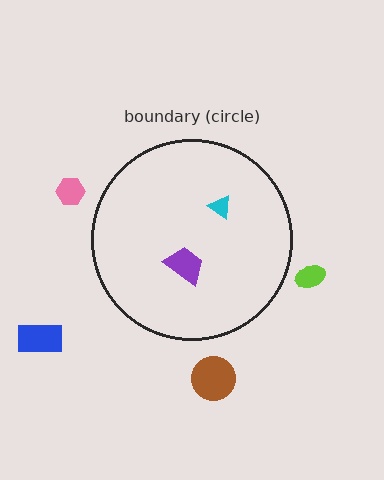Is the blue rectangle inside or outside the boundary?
Outside.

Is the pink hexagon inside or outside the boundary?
Outside.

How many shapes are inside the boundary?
2 inside, 4 outside.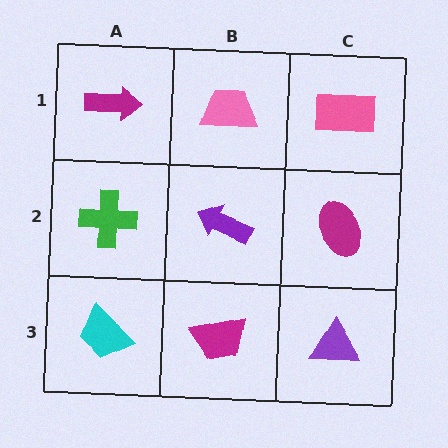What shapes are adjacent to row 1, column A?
A green cross (row 2, column A), a pink trapezoid (row 1, column B).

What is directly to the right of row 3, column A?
A magenta trapezoid.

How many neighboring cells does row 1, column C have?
2.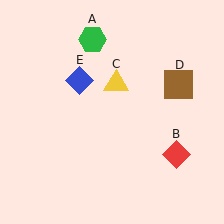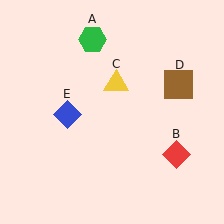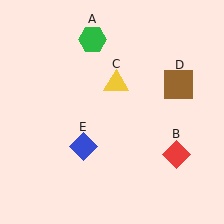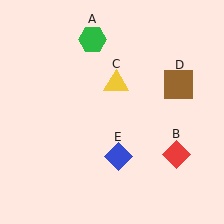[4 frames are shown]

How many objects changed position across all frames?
1 object changed position: blue diamond (object E).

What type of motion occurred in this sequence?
The blue diamond (object E) rotated counterclockwise around the center of the scene.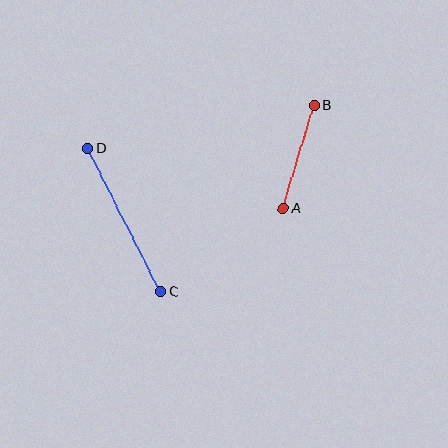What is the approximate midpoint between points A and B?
The midpoint is at approximately (299, 156) pixels.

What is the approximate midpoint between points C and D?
The midpoint is at approximately (124, 219) pixels.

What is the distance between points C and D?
The distance is approximately 161 pixels.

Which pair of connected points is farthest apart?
Points C and D are farthest apart.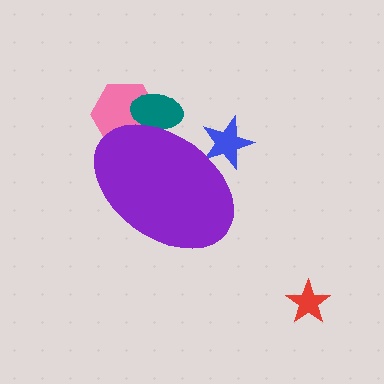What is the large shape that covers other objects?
A purple ellipse.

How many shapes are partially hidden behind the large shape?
3 shapes are partially hidden.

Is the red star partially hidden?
No, the red star is fully visible.